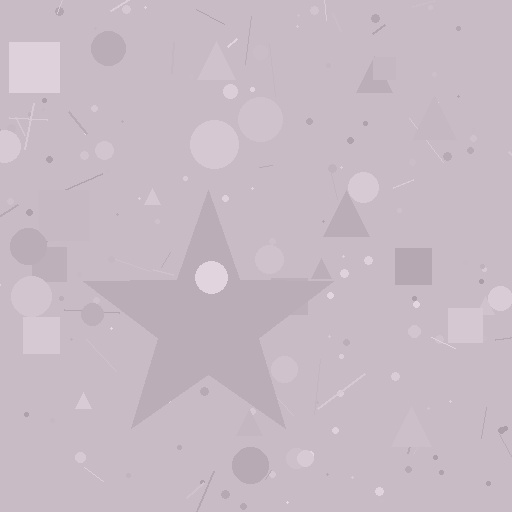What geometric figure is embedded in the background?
A star is embedded in the background.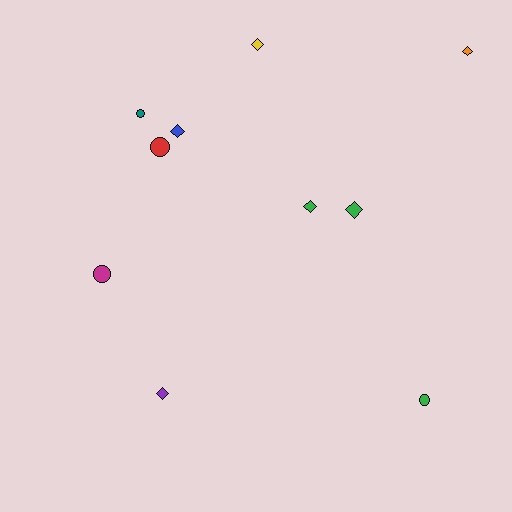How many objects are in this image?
There are 10 objects.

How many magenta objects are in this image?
There is 1 magenta object.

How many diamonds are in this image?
There are 6 diamonds.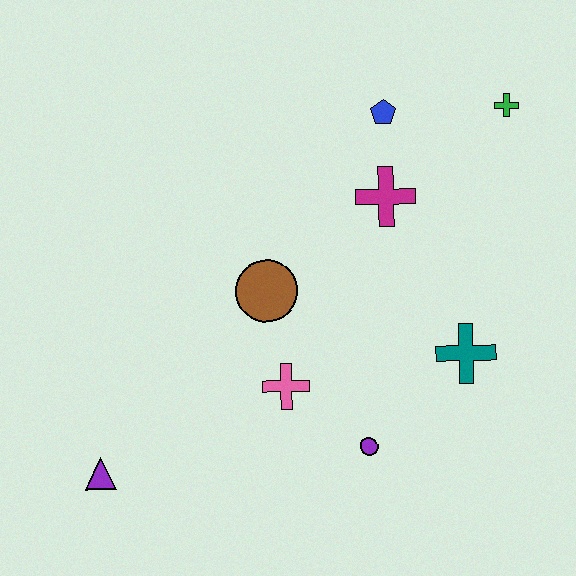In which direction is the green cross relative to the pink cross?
The green cross is above the pink cross.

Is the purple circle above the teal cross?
No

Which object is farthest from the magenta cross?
The purple triangle is farthest from the magenta cross.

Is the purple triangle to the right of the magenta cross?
No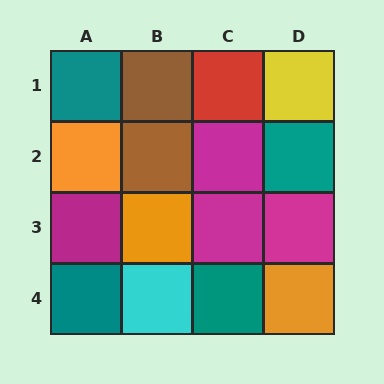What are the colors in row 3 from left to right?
Magenta, orange, magenta, magenta.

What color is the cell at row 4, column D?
Orange.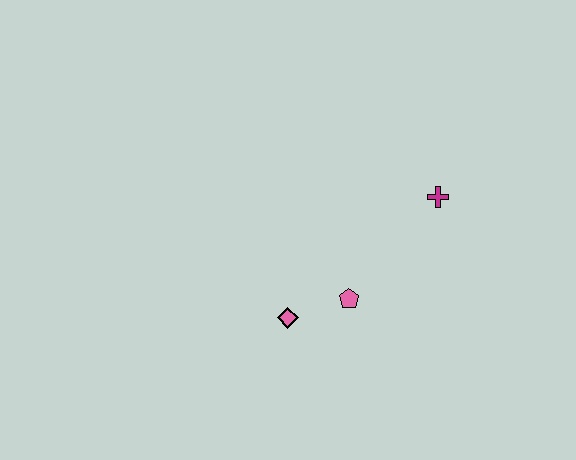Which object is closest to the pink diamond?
The pink pentagon is closest to the pink diamond.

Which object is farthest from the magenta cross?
The pink diamond is farthest from the magenta cross.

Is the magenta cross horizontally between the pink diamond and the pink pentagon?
No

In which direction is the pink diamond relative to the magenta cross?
The pink diamond is to the left of the magenta cross.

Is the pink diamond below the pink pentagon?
Yes